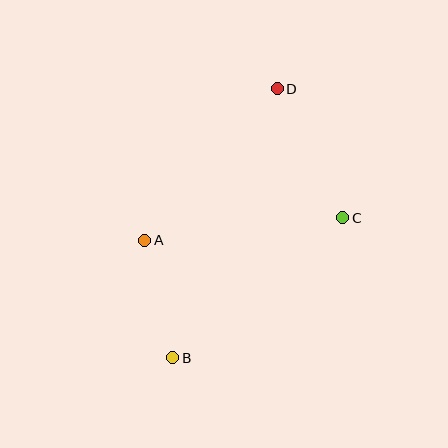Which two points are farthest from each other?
Points B and D are farthest from each other.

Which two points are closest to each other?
Points A and B are closest to each other.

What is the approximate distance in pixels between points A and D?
The distance between A and D is approximately 202 pixels.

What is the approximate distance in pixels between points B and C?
The distance between B and C is approximately 221 pixels.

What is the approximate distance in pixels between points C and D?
The distance between C and D is approximately 145 pixels.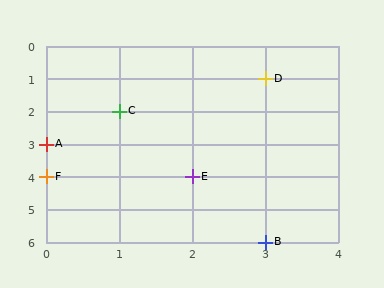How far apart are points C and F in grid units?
Points C and F are 1 column and 2 rows apart (about 2.2 grid units diagonally).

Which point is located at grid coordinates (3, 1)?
Point D is at (3, 1).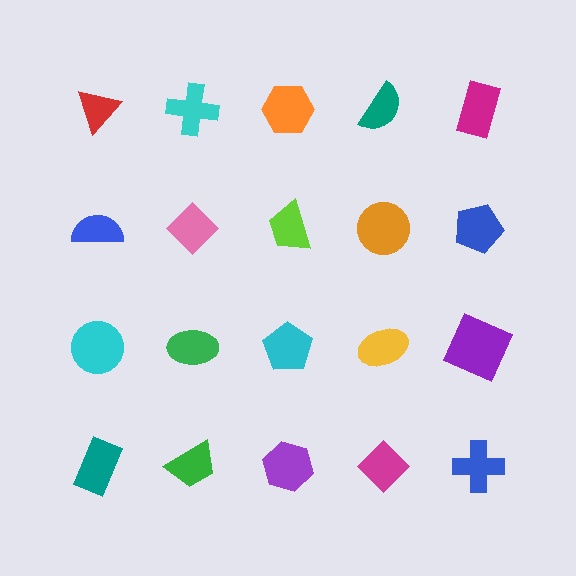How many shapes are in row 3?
5 shapes.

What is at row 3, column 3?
A cyan pentagon.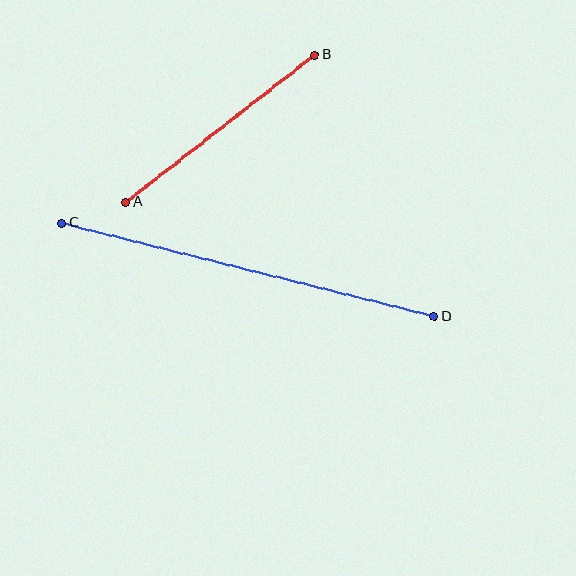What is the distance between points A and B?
The distance is approximately 239 pixels.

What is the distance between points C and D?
The distance is approximately 384 pixels.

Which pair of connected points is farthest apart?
Points C and D are farthest apart.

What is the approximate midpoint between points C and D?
The midpoint is at approximately (248, 270) pixels.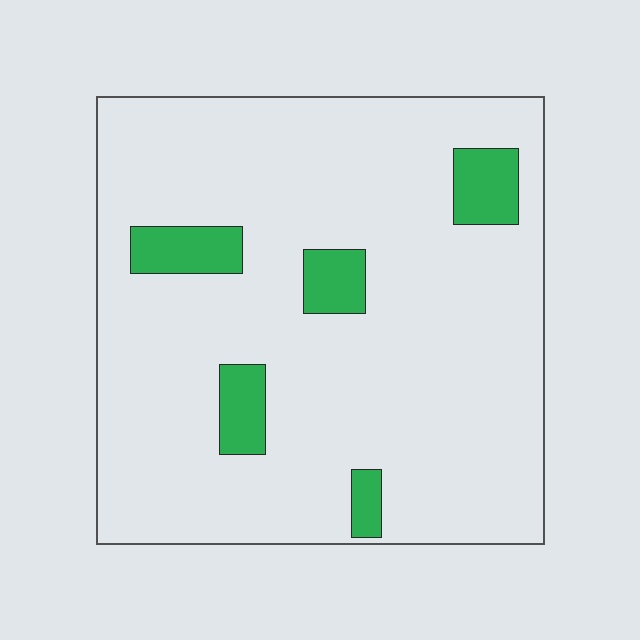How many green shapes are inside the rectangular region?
5.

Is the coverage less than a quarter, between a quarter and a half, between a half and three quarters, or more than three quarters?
Less than a quarter.